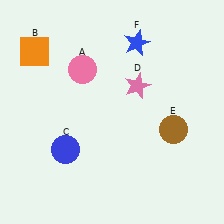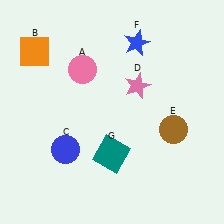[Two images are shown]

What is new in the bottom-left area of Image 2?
A teal square (G) was added in the bottom-left area of Image 2.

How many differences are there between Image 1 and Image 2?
There is 1 difference between the two images.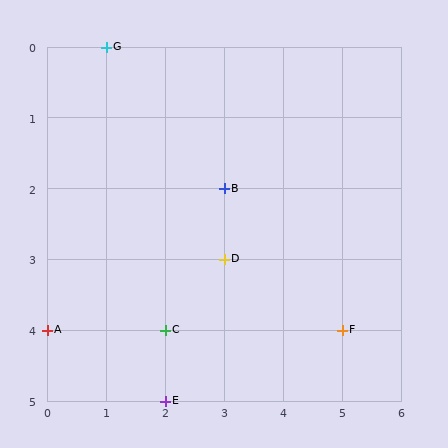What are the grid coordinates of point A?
Point A is at grid coordinates (0, 4).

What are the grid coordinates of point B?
Point B is at grid coordinates (3, 2).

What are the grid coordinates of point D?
Point D is at grid coordinates (3, 3).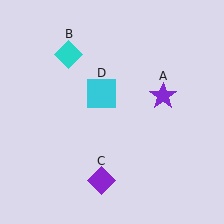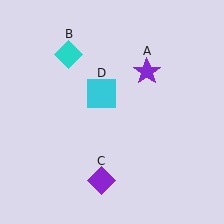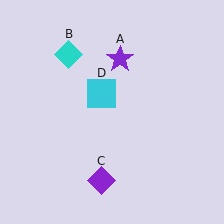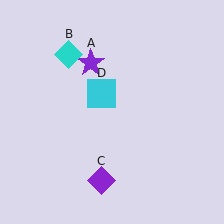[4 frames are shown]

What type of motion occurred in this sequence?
The purple star (object A) rotated counterclockwise around the center of the scene.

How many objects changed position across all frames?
1 object changed position: purple star (object A).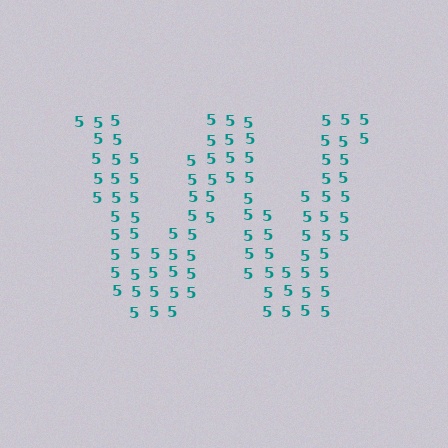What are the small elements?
The small elements are digit 5's.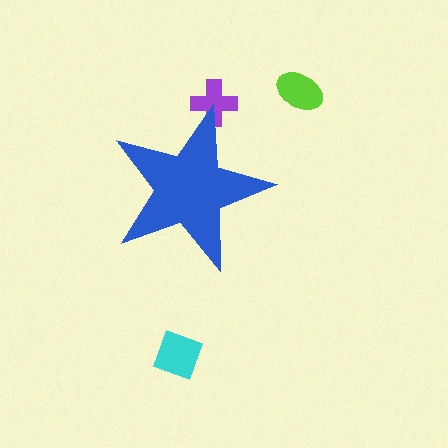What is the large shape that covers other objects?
A blue star.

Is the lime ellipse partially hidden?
No, the lime ellipse is fully visible.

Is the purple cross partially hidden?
Yes, the purple cross is partially hidden behind the blue star.